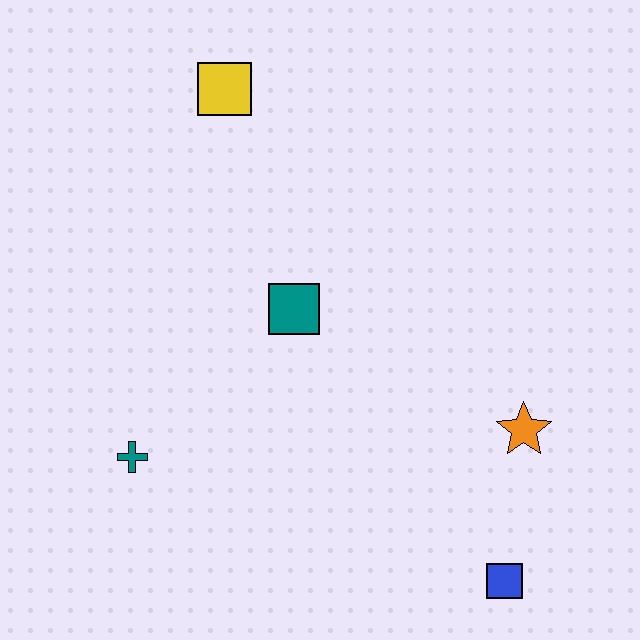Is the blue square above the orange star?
No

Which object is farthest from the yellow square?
The blue square is farthest from the yellow square.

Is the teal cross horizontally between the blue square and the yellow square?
No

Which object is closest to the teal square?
The teal cross is closest to the teal square.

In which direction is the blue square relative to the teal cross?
The blue square is to the right of the teal cross.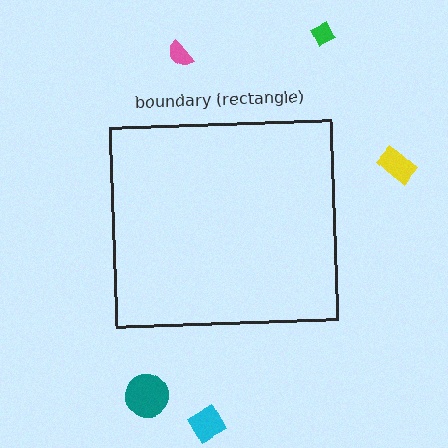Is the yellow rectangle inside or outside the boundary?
Outside.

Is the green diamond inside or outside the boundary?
Outside.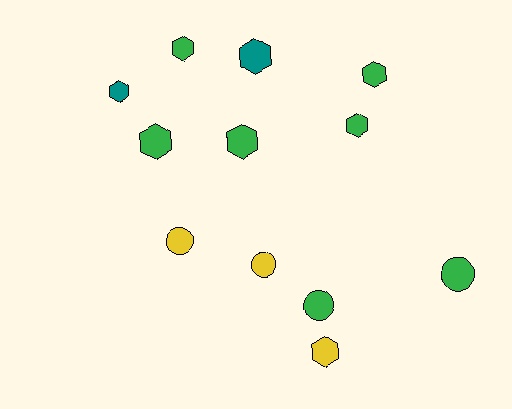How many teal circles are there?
There are no teal circles.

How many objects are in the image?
There are 12 objects.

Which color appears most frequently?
Green, with 7 objects.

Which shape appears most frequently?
Hexagon, with 8 objects.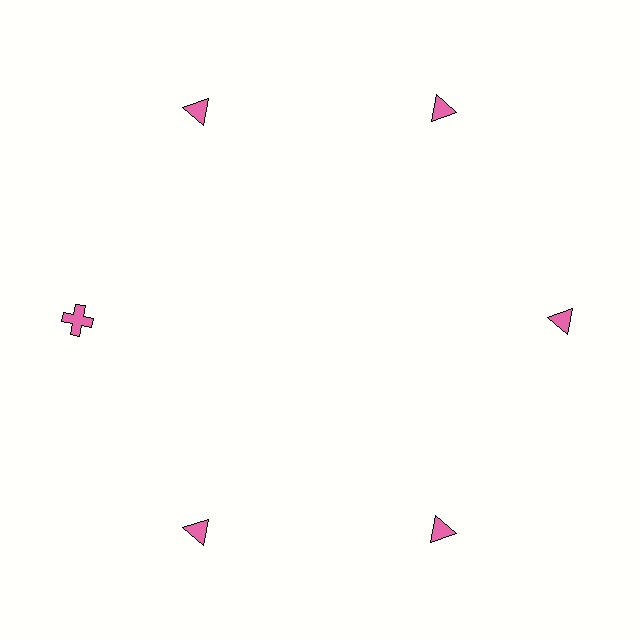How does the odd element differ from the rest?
It has a different shape: cross instead of triangle.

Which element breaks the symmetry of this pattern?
The pink cross at roughly the 9 o'clock position breaks the symmetry. All other shapes are pink triangles.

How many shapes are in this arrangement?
There are 6 shapes arranged in a ring pattern.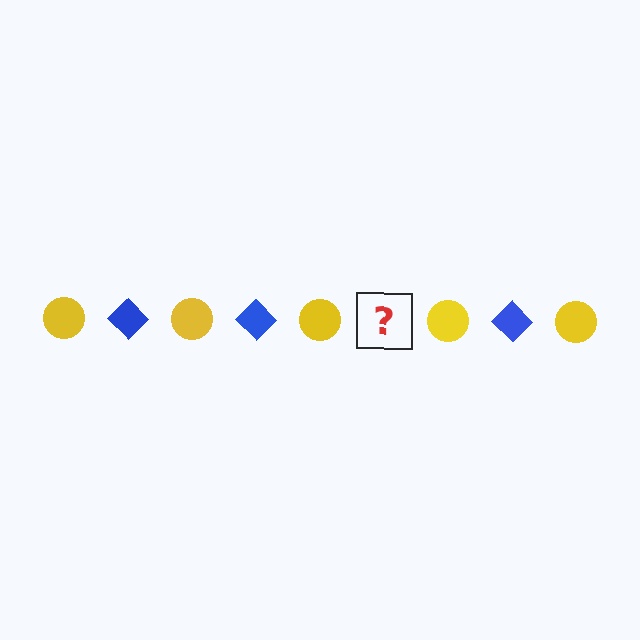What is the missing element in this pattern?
The missing element is a blue diamond.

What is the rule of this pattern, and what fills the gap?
The rule is that the pattern alternates between yellow circle and blue diamond. The gap should be filled with a blue diamond.